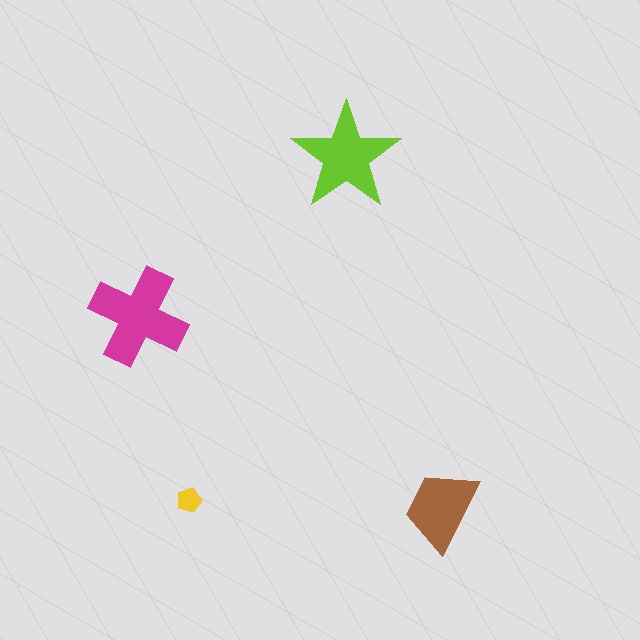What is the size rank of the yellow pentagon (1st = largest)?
4th.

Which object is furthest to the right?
The brown trapezoid is rightmost.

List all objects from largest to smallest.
The magenta cross, the lime star, the brown trapezoid, the yellow pentagon.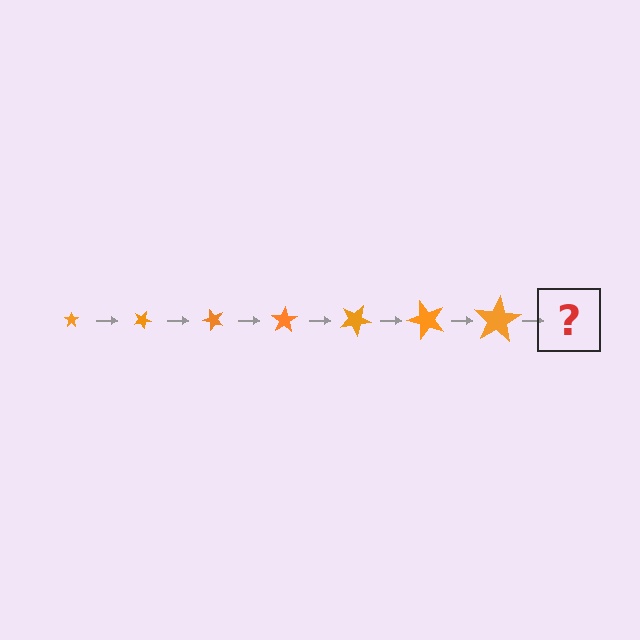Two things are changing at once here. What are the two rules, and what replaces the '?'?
The two rules are that the star grows larger each step and it rotates 25 degrees each step. The '?' should be a star, larger than the previous one and rotated 175 degrees from the start.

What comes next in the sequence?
The next element should be a star, larger than the previous one and rotated 175 degrees from the start.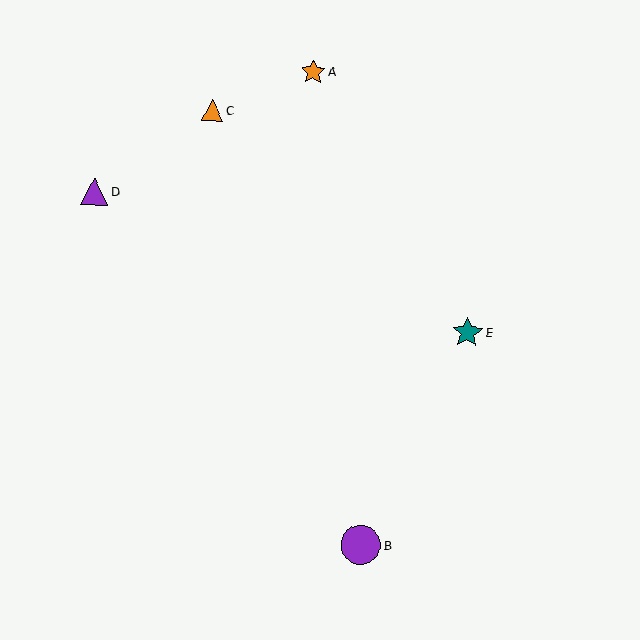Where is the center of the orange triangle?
The center of the orange triangle is at (212, 110).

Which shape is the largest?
The purple circle (labeled B) is the largest.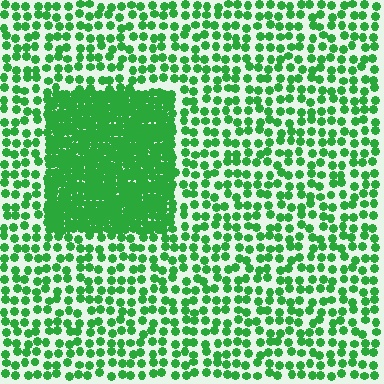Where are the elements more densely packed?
The elements are more densely packed inside the rectangle boundary.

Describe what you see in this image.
The image contains small green elements arranged at two different densities. A rectangle-shaped region is visible where the elements are more densely packed than the surrounding area.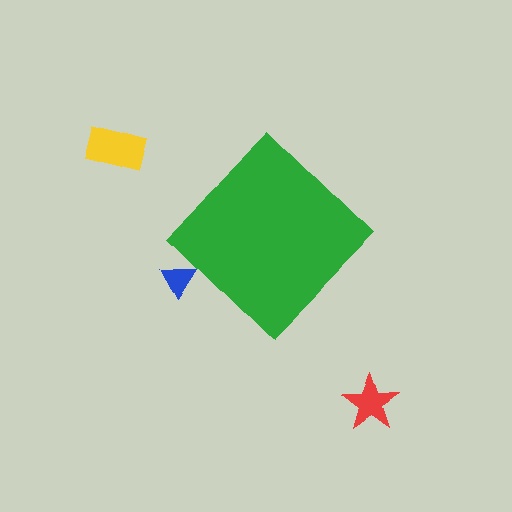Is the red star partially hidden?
No, the red star is fully visible.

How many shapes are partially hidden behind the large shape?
1 shape is partially hidden.